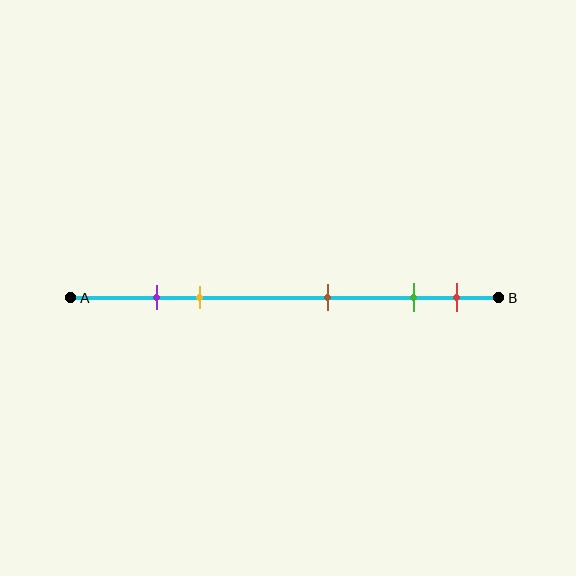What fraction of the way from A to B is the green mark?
The green mark is approximately 80% (0.8) of the way from A to B.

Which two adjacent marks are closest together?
The purple and yellow marks are the closest adjacent pair.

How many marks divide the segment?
There are 5 marks dividing the segment.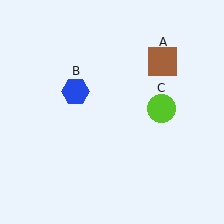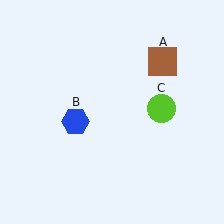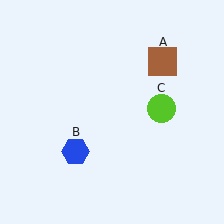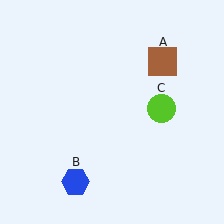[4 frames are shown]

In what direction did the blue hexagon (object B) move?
The blue hexagon (object B) moved down.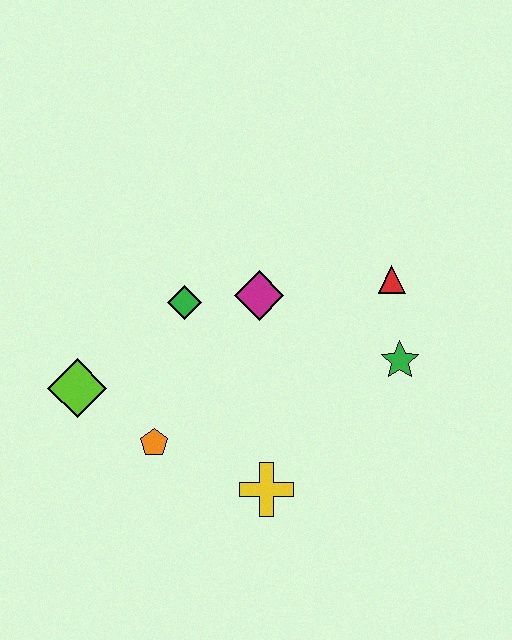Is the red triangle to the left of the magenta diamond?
No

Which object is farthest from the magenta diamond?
The lime diamond is farthest from the magenta diamond.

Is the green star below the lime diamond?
No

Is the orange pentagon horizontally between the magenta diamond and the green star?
No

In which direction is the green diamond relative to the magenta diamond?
The green diamond is to the left of the magenta diamond.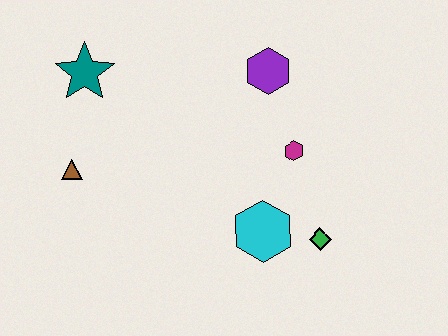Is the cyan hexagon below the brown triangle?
Yes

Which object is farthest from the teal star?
The green diamond is farthest from the teal star.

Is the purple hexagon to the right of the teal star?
Yes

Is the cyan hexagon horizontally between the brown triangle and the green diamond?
Yes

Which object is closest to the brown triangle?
The teal star is closest to the brown triangle.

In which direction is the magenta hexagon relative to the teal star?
The magenta hexagon is to the right of the teal star.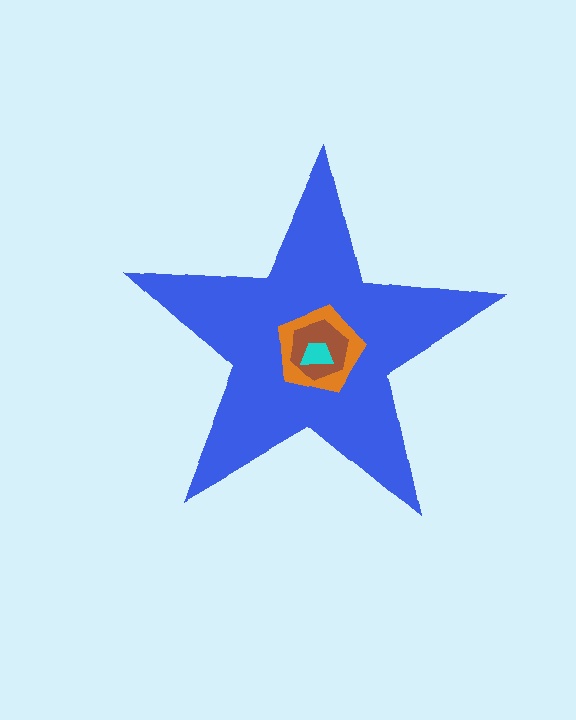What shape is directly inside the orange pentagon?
The brown hexagon.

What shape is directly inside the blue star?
The orange pentagon.